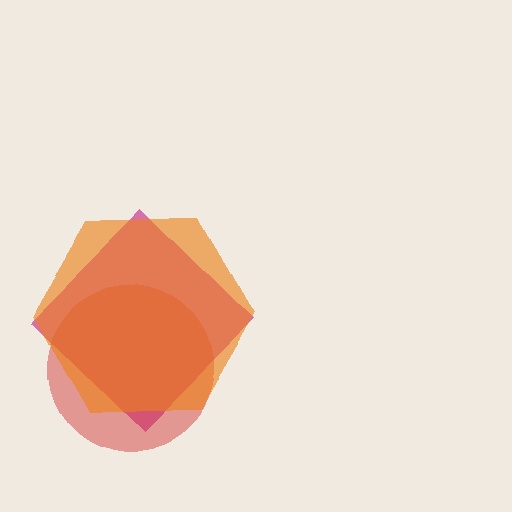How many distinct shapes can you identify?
There are 3 distinct shapes: a magenta diamond, a red circle, an orange hexagon.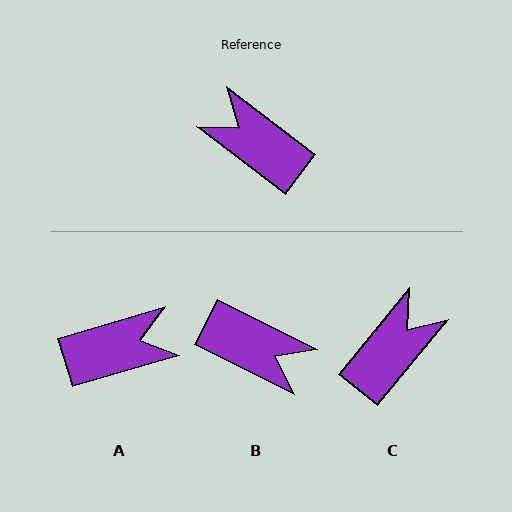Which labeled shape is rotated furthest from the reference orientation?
B, about 169 degrees away.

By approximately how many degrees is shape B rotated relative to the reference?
Approximately 169 degrees clockwise.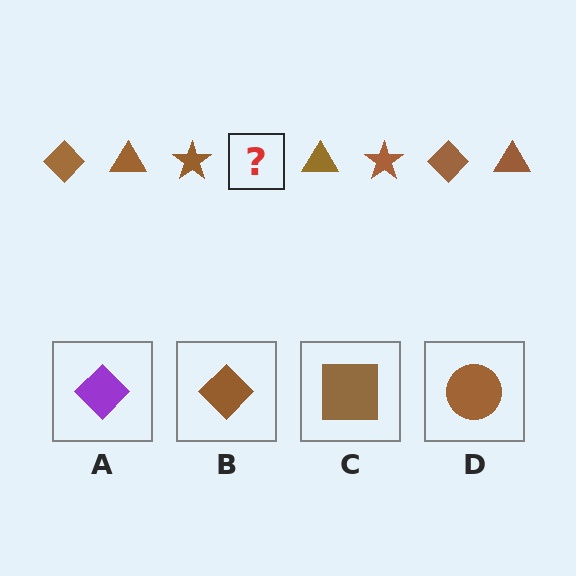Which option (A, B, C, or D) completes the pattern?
B.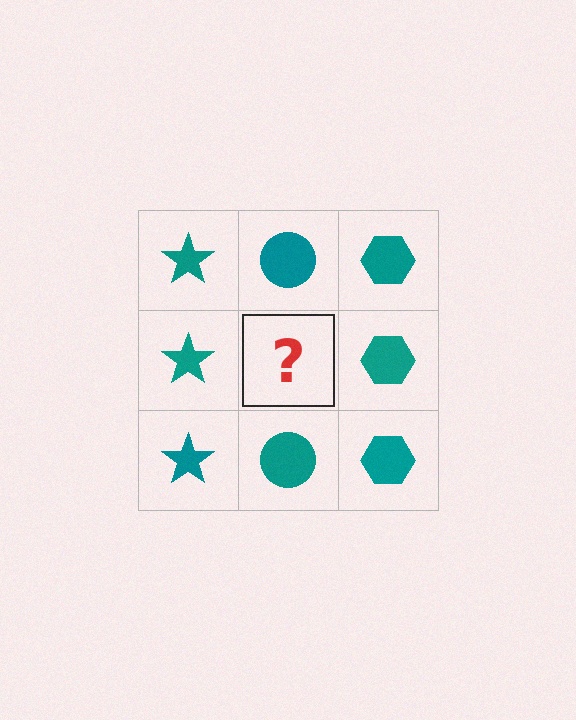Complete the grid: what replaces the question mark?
The question mark should be replaced with a teal circle.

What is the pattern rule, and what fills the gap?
The rule is that each column has a consistent shape. The gap should be filled with a teal circle.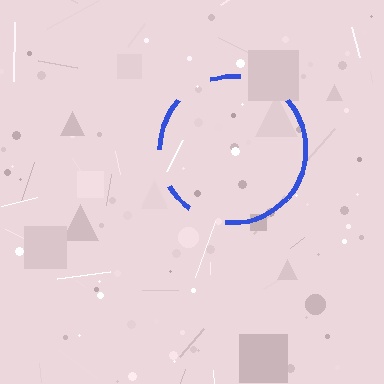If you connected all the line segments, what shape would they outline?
They would outline a circle.